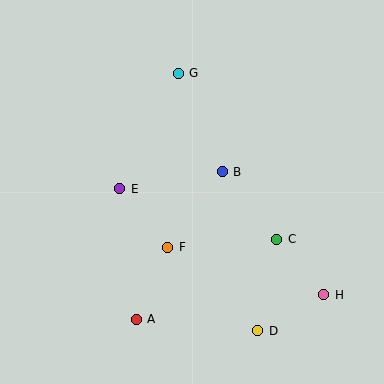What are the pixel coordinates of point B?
Point B is at (222, 172).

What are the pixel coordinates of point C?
Point C is at (277, 239).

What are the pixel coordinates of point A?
Point A is at (136, 319).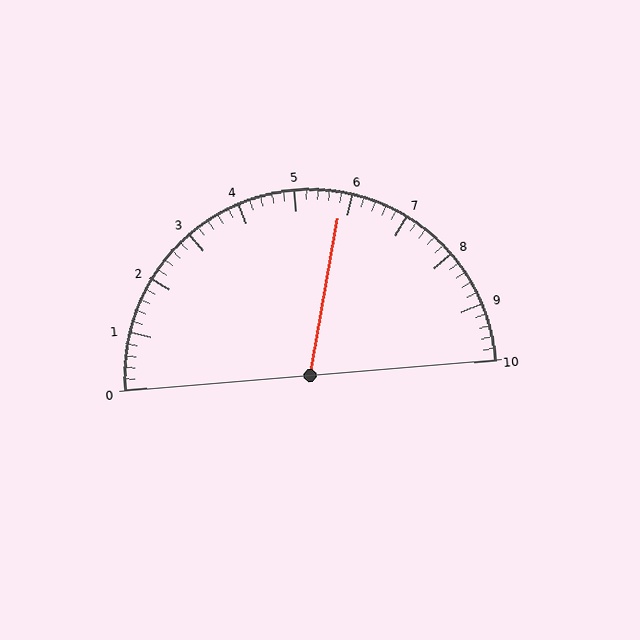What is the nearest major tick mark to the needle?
The nearest major tick mark is 6.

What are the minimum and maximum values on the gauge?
The gauge ranges from 0 to 10.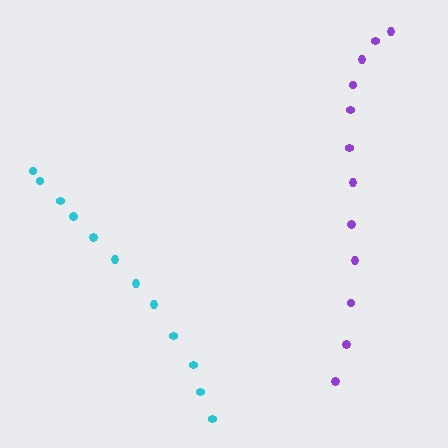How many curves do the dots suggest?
There are 2 distinct paths.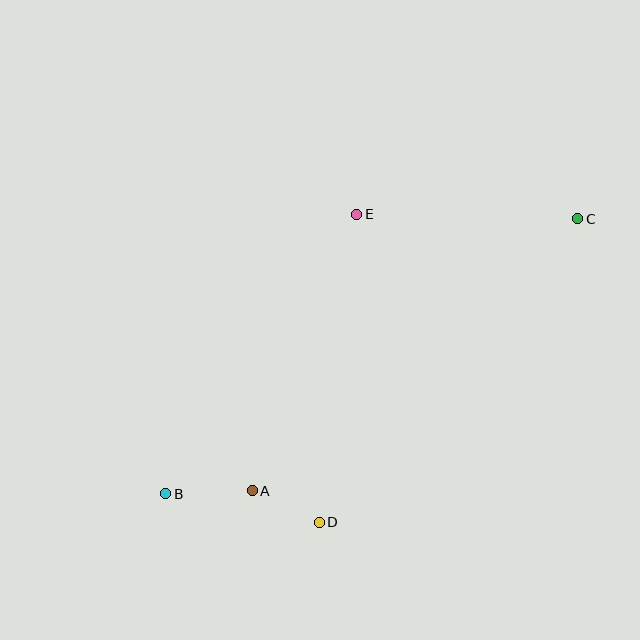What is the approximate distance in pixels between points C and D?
The distance between C and D is approximately 399 pixels.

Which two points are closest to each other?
Points A and D are closest to each other.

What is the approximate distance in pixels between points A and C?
The distance between A and C is approximately 424 pixels.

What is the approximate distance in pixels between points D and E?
The distance between D and E is approximately 310 pixels.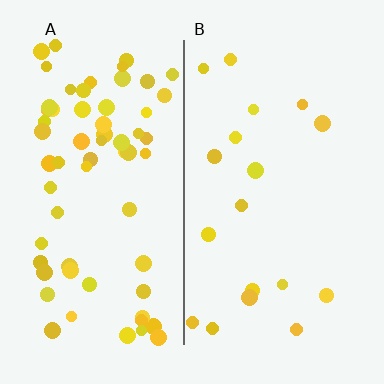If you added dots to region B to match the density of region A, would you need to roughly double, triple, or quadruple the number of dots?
Approximately quadruple.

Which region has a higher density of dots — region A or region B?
A (the left).